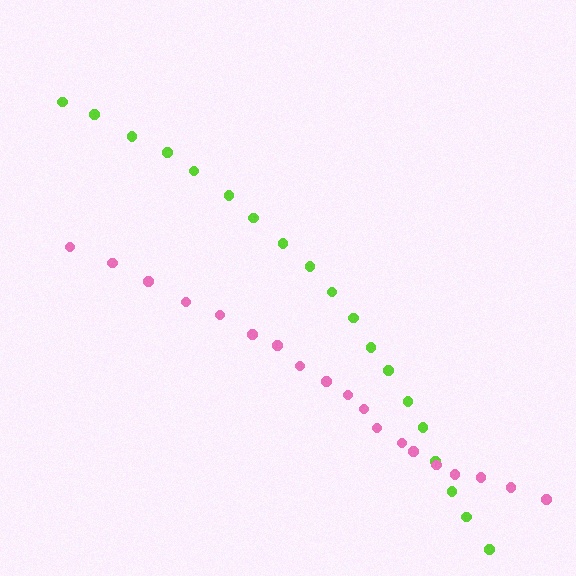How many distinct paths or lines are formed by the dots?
There are 2 distinct paths.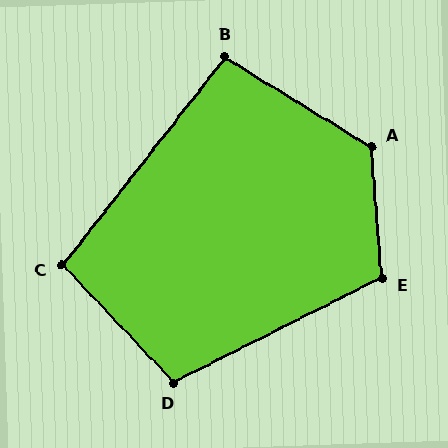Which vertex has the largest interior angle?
A, at approximately 126 degrees.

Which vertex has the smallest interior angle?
B, at approximately 97 degrees.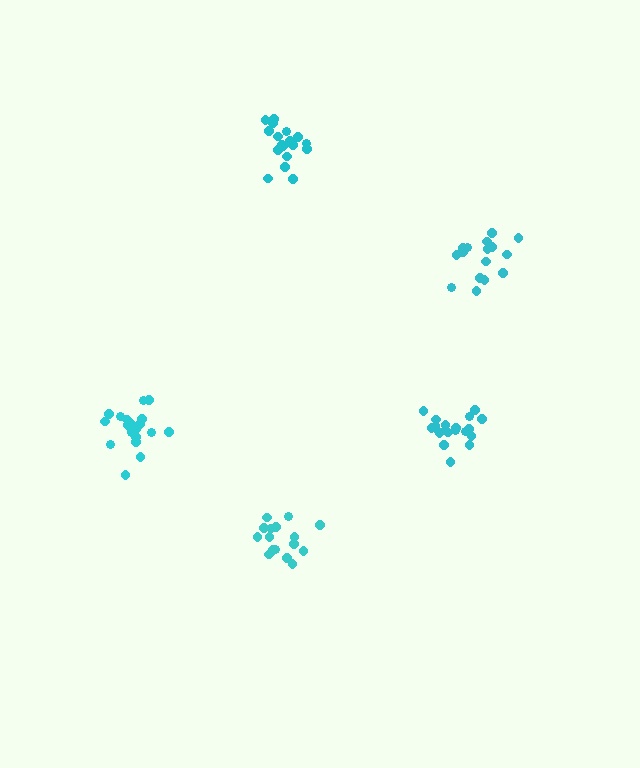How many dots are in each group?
Group 1: 16 dots, Group 2: 16 dots, Group 3: 20 dots, Group 4: 20 dots, Group 5: 18 dots (90 total).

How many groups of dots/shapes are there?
There are 5 groups.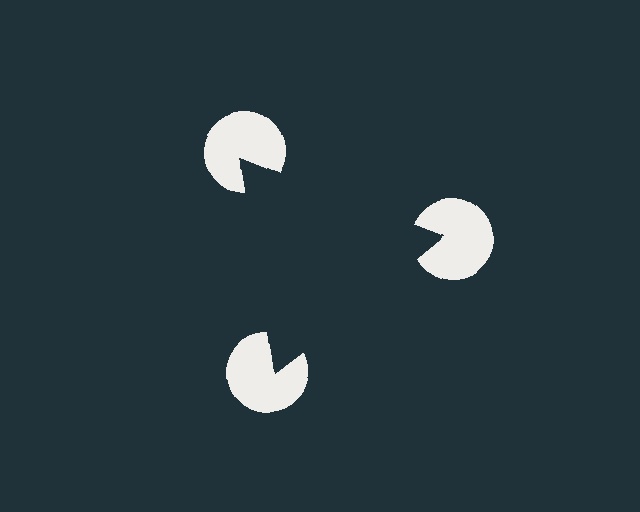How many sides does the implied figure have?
3 sides.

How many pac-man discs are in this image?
There are 3 — one at each vertex of the illusory triangle.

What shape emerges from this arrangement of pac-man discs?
An illusory triangle — its edges are inferred from the aligned wedge cuts in the pac-man discs, not physically drawn.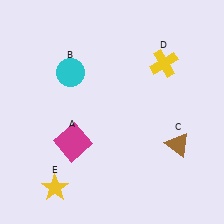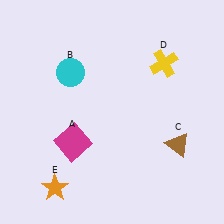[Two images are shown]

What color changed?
The star (E) changed from yellow in Image 1 to orange in Image 2.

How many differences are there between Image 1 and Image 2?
There is 1 difference between the two images.